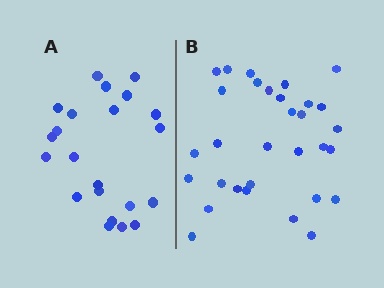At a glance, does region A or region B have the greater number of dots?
Region B (the right region) has more dots.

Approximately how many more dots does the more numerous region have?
Region B has roughly 8 or so more dots than region A.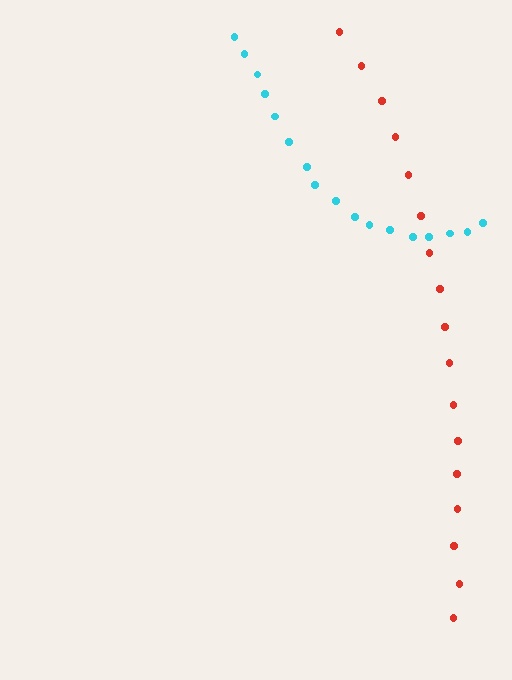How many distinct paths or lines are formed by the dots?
There are 2 distinct paths.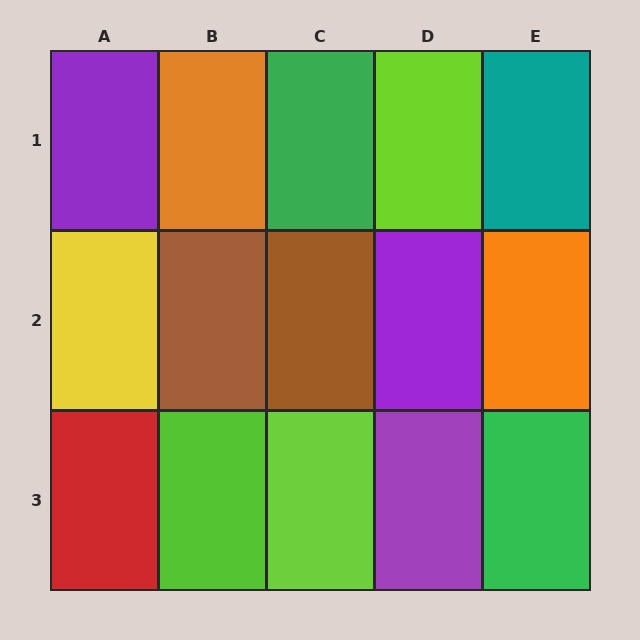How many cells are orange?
2 cells are orange.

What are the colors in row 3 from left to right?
Red, lime, lime, purple, green.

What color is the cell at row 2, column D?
Purple.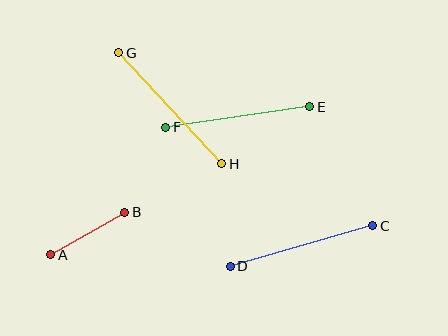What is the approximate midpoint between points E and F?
The midpoint is at approximately (238, 117) pixels.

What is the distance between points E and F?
The distance is approximately 145 pixels.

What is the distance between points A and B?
The distance is approximately 86 pixels.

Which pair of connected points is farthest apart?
Points G and H are farthest apart.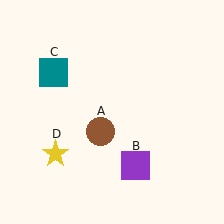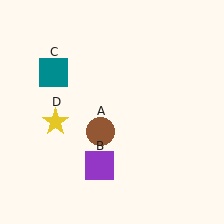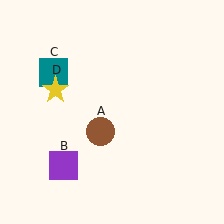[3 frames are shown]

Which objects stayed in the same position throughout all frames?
Brown circle (object A) and teal square (object C) remained stationary.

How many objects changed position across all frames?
2 objects changed position: purple square (object B), yellow star (object D).